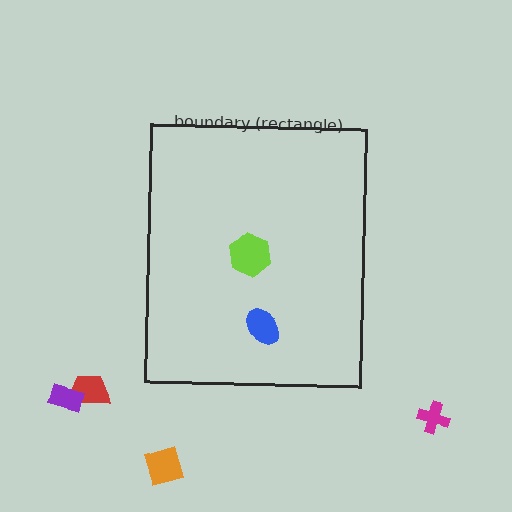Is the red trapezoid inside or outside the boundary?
Outside.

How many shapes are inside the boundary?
2 inside, 4 outside.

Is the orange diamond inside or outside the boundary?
Outside.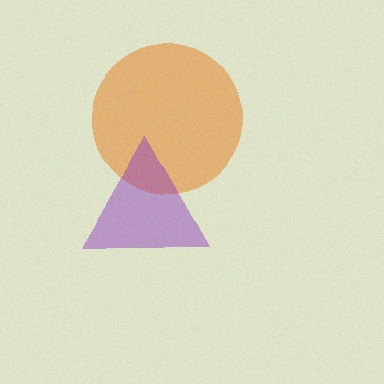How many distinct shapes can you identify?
There are 2 distinct shapes: an orange circle, a purple triangle.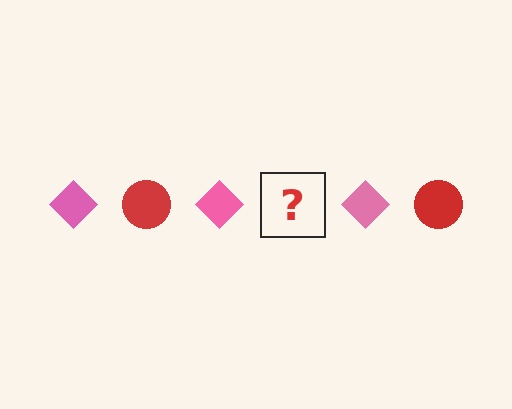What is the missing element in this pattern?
The missing element is a red circle.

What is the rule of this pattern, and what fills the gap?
The rule is that the pattern alternates between pink diamond and red circle. The gap should be filled with a red circle.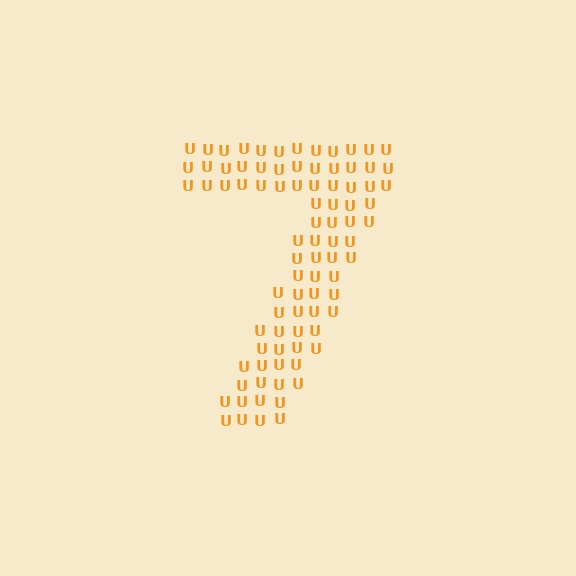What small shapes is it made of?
It is made of small letter U's.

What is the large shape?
The large shape is the digit 7.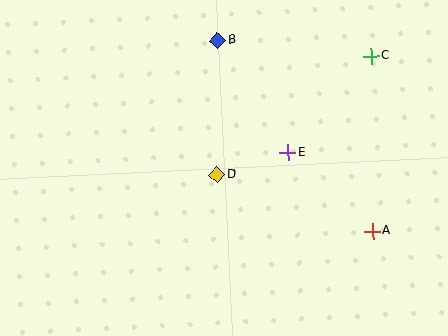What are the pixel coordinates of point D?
Point D is at (217, 175).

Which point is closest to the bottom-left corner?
Point D is closest to the bottom-left corner.